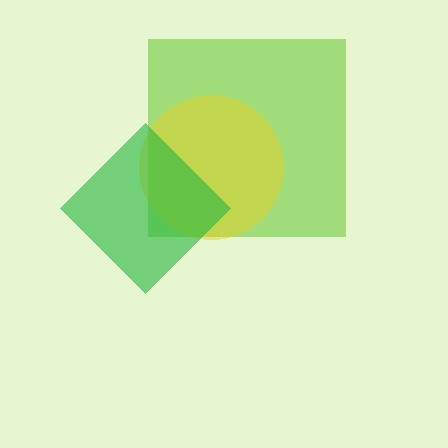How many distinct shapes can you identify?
There are 3 distinct shapes: a lime square, a yellow circle, a green diamond.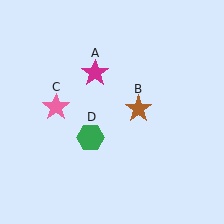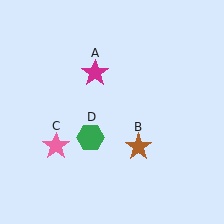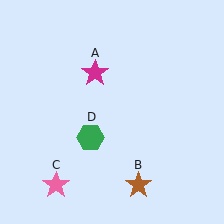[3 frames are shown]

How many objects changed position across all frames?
2 objects changed position: brown star (object B), pink star (object C).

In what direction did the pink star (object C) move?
The pink star (object C) moved down.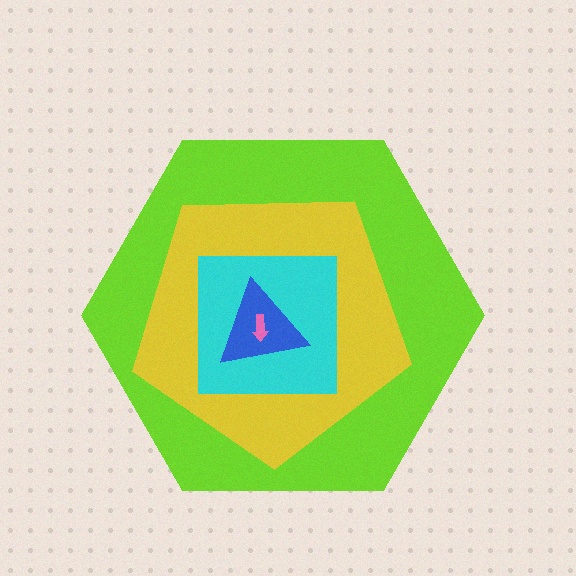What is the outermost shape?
The lime hexagon.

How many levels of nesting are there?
5.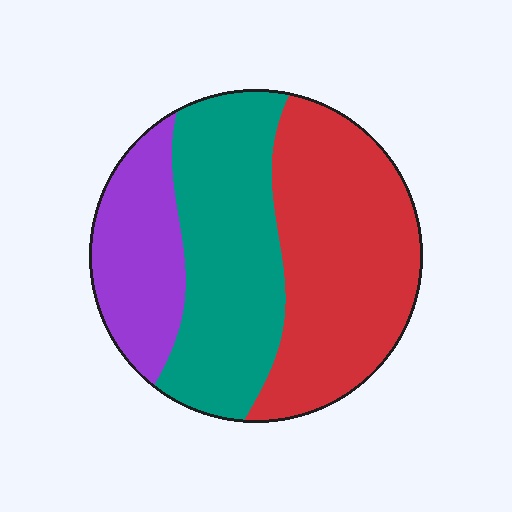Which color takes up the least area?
Purple, at roughly 20%.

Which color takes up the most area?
Red, at roughly 45%.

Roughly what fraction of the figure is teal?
Teal covers around 35% of the figure.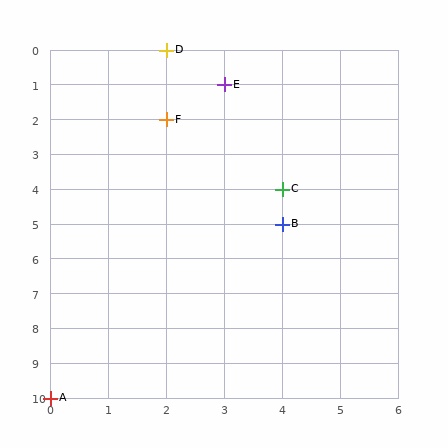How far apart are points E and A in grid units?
Points E and A are 3 columns and 9 rows apart (about 9.5 grid units diagonally).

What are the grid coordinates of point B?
Point B is at grid coordinates (4, 5).